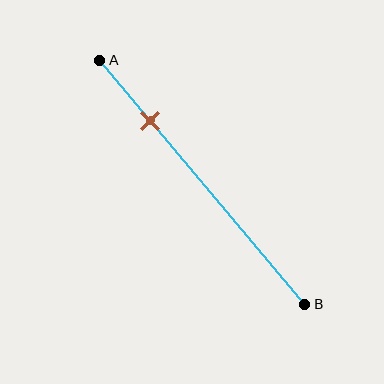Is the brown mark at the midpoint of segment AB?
No, the mark is at about 25% from A, not at the 50% midpoint.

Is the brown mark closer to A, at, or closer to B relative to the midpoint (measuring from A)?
The brown mark is closer to point A than the midpoint of segment AB.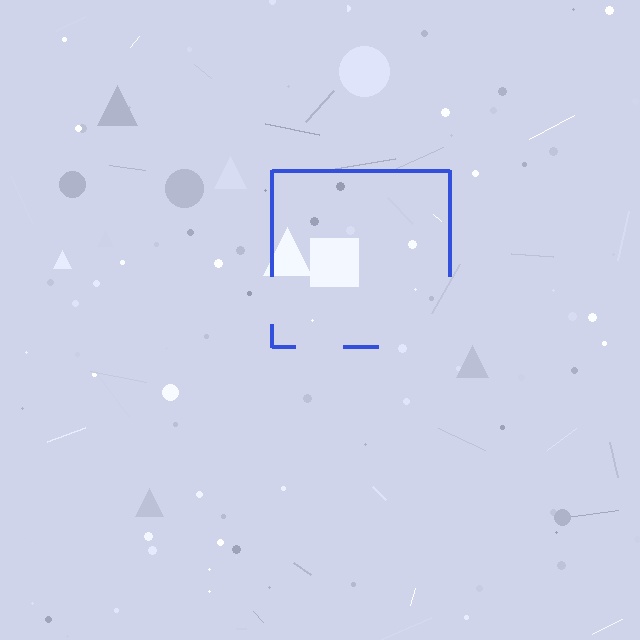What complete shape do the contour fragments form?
The contour fragments form a square.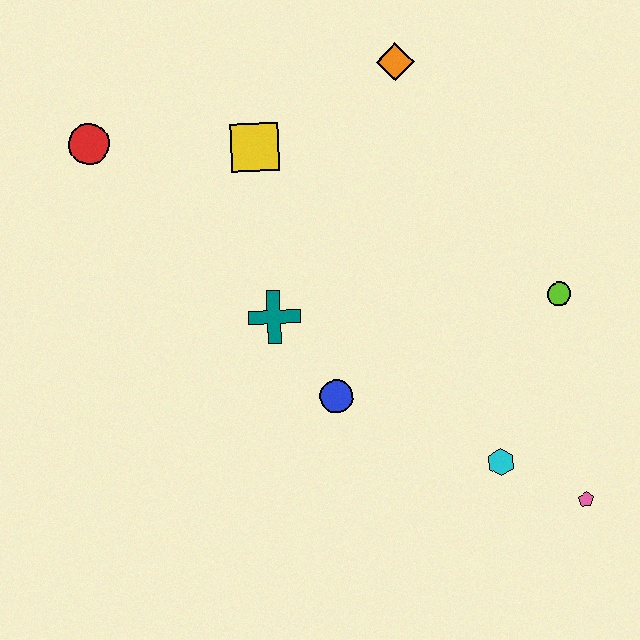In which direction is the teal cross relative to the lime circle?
The teal cross is to the left of the lime circle.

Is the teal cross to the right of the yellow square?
Yes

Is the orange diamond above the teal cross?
Yes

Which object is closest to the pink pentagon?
The cyan hexagon is closest to the pink pentagon.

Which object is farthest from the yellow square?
The pink pentagon is farthest from the yellow square.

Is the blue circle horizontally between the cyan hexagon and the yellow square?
Yes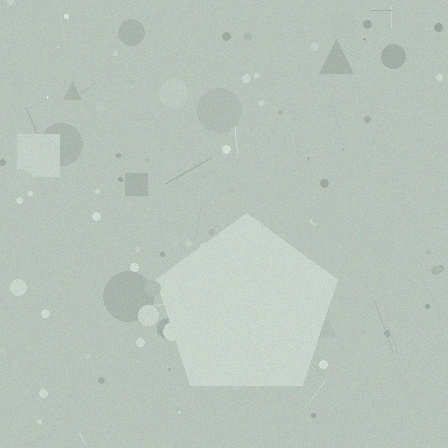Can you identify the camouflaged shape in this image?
The camouflaged shape is a pentagon.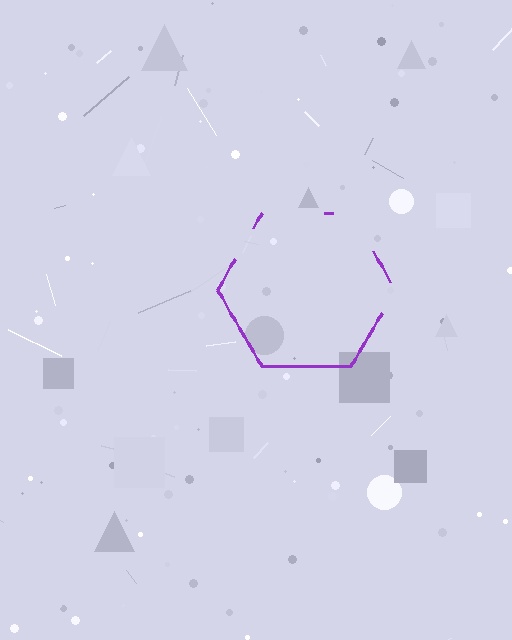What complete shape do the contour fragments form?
The contour fragments form a hexagon.